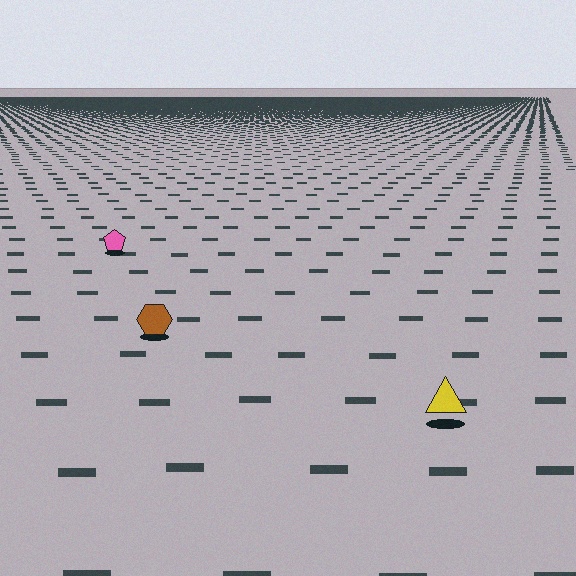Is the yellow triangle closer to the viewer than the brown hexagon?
Yes. The yellow triangle is closer — you can tell from the texture gradient: the ground texture is coarser near it.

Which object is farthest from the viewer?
The pink pentagon is farthest from the viewer. It appears smaller and the ground texture around it is denser.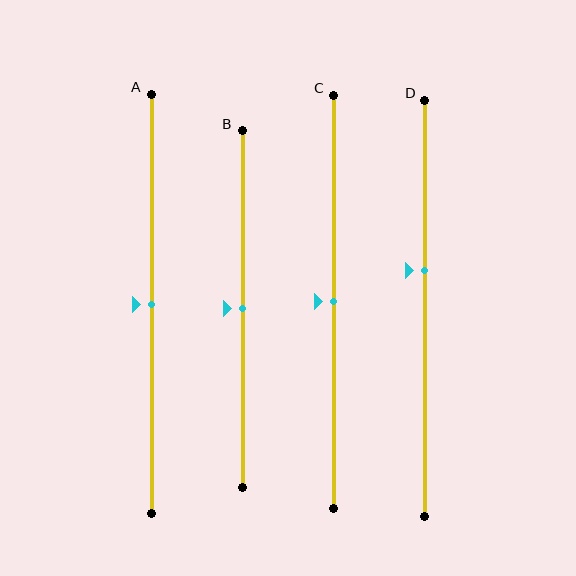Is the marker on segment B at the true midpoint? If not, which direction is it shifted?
Yes, the marker on segment B is at the true midpoint.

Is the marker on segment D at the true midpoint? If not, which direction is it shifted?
No, the marker on segment D is shifted upward by about 9% of the segment length.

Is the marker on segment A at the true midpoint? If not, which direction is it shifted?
Yes, the marker on segment A is at the true midpoint.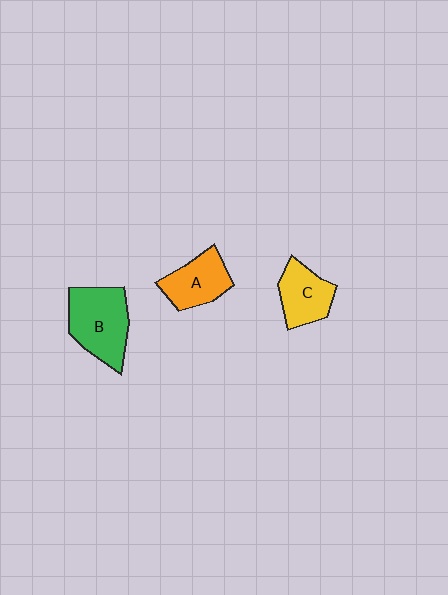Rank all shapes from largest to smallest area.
From largest to smallest: B (green), A (orange), C (yellow).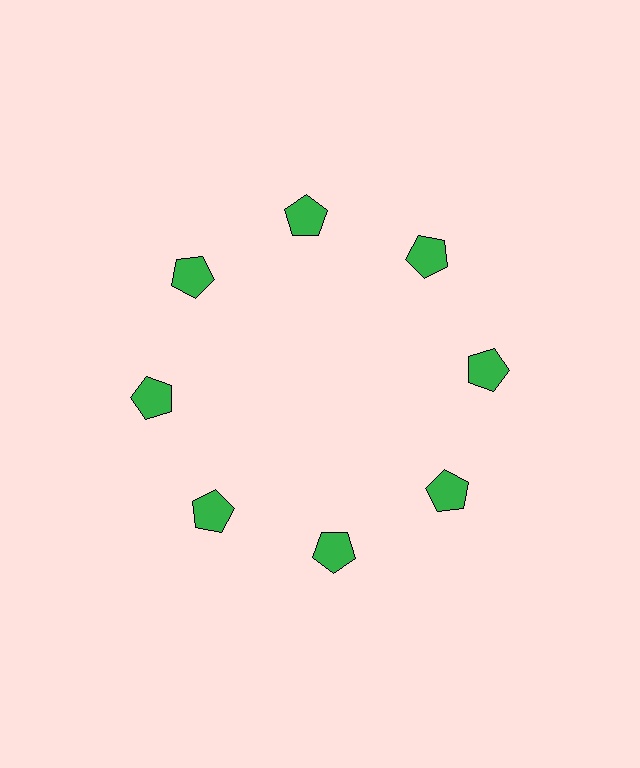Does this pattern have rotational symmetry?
Yes, this pattern has 8-fold rotational symmetry. It looks the same after rotating 45 degrees around the center.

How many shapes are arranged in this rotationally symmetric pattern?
There are 8 shapes, arranged in 8 groups of 1.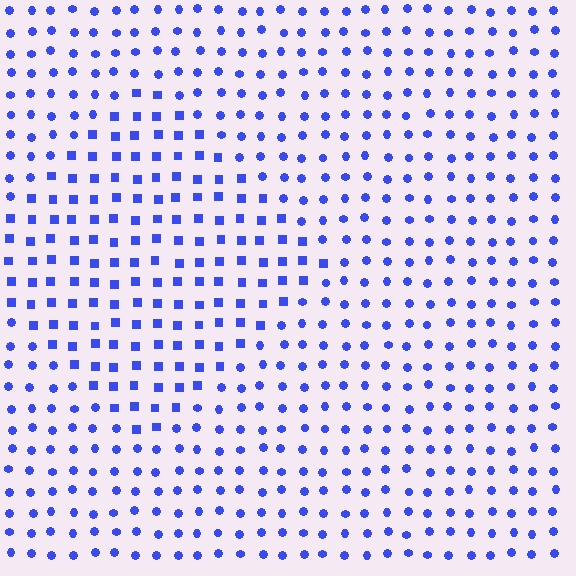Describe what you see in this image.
The image is filled with small blue elements arranged in a uniform grid. A diamond-shaped region contains squares, while the surrounding area contains circles. The boundary is defined purely by the change in element shape.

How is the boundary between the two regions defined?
The boundary is defined by a change in element shape: squares inside vs. circles outside. All elements share the same color and spacing.